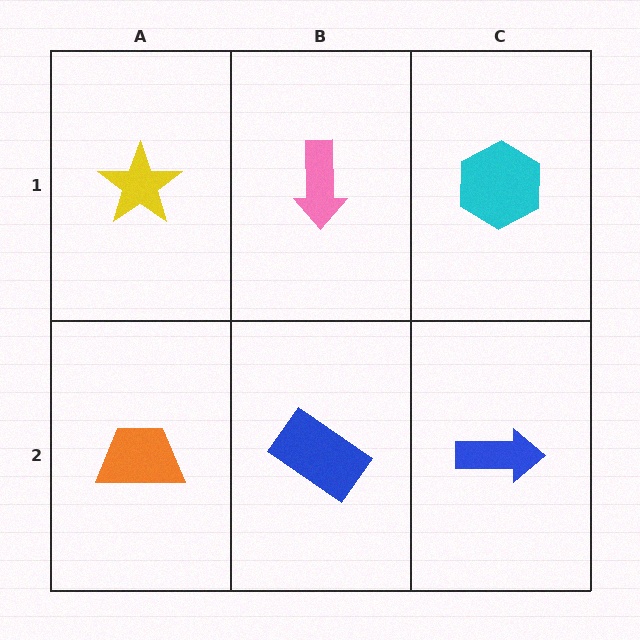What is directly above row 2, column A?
A yellow star.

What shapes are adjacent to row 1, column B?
A blue rectangle (row 2, column B), a yellow star (row 1, column A), a cyan hexagon (row 1, column C).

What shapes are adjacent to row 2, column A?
A yellow star (row 1, column A), a blue rectangle (row 2, column B).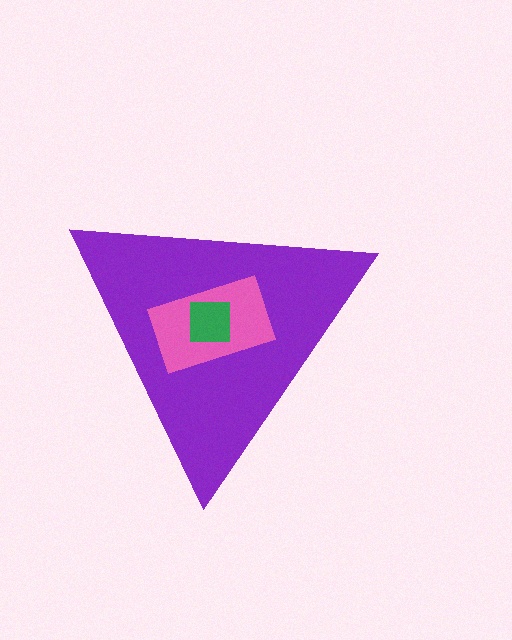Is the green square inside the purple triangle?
Yes.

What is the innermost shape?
The green square.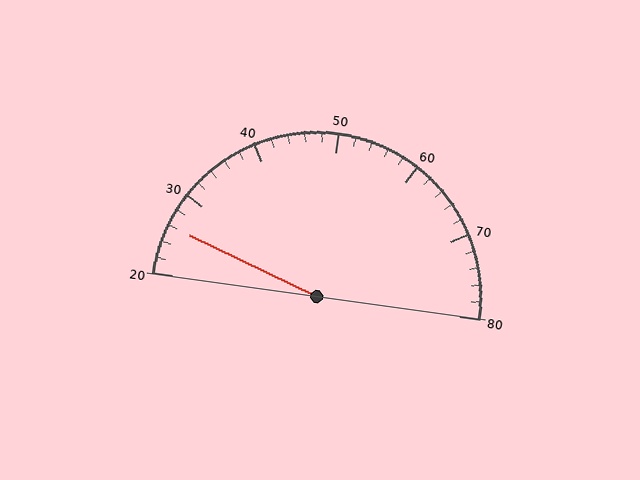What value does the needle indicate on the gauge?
The needle indicates approximately 26.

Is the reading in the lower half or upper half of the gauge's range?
The reading is in the lower half of the range (20 to 80).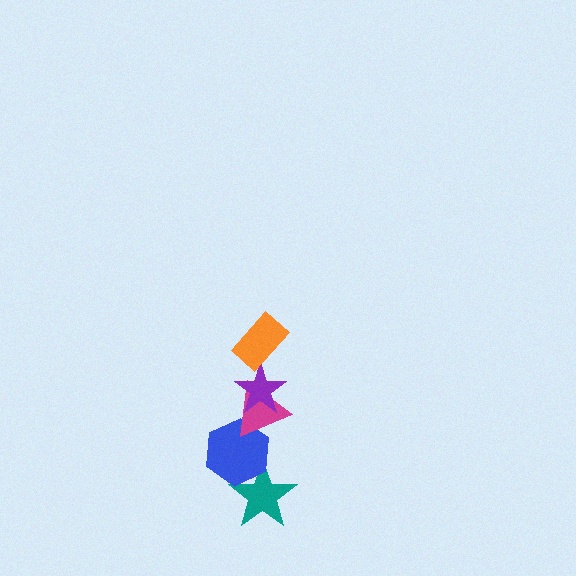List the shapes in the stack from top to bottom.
From top to bottom: the orange rectangle, the purple star, the magenta triangle, the blue hexagon, the teal star.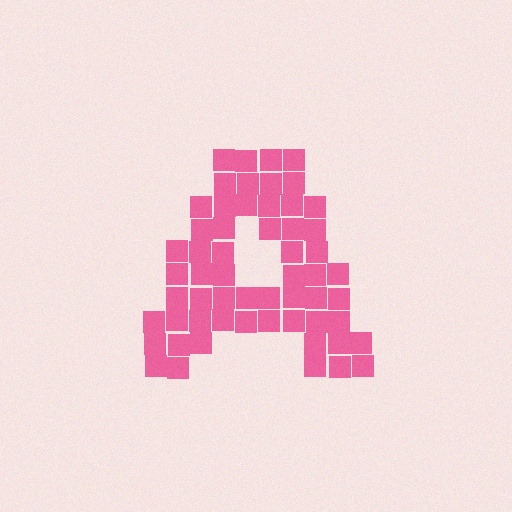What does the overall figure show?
The overall figure shows the letter A.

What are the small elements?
The small elements are squares.